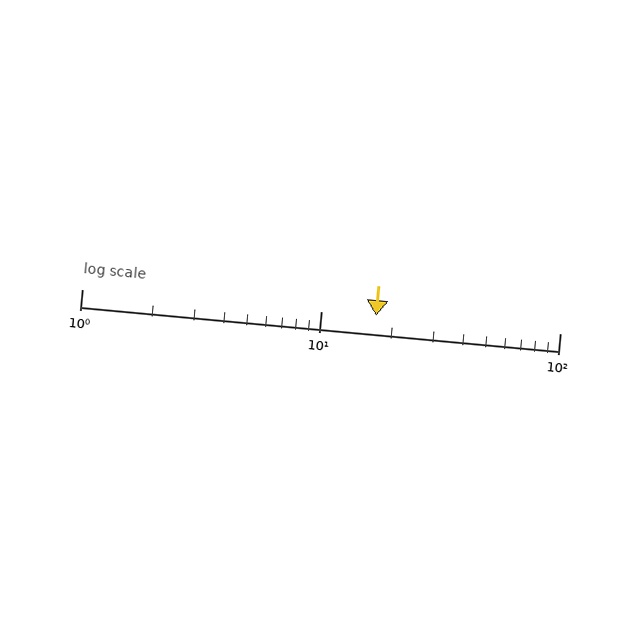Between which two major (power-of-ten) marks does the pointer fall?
The pointer is between 10 and 100.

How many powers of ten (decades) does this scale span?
The scale spans 2 decades, from 1 to 100.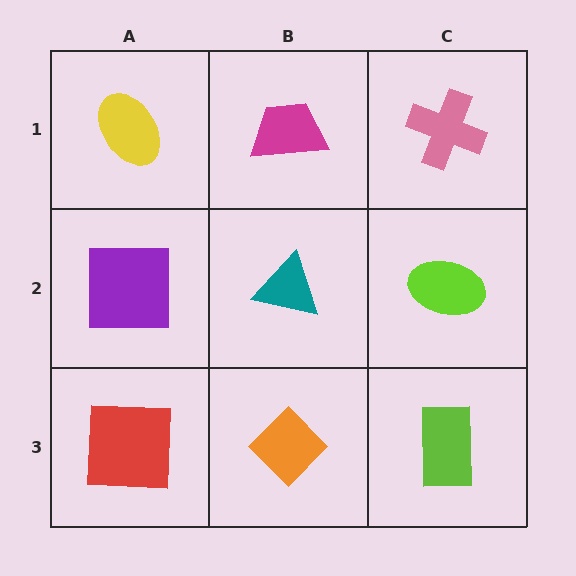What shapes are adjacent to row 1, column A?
A purple square (row 2, column A), a magenta trapezoid (row 1, column B).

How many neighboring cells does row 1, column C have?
2.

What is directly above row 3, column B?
A teal triangle.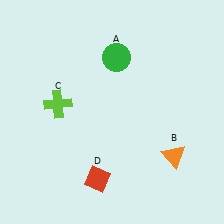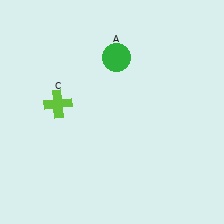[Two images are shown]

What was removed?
The orange triangle (B), the red diamond (D) were removed in Image 2.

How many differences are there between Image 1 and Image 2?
There are 2 differences between the two images.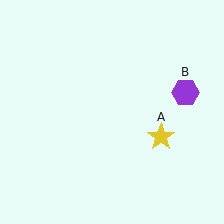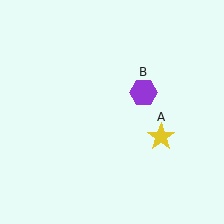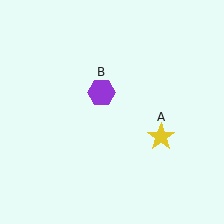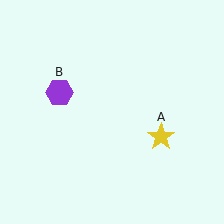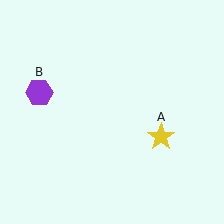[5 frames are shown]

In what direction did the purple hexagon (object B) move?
The purple hexagon (object B) moved left.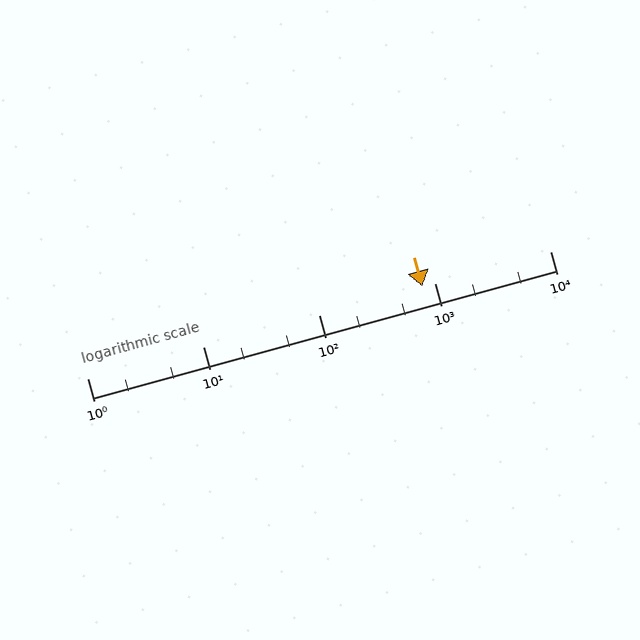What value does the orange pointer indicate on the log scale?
The pointer indicates approximately 780.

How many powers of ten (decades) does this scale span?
The scale spans 4 decades, from 1 to 10000.